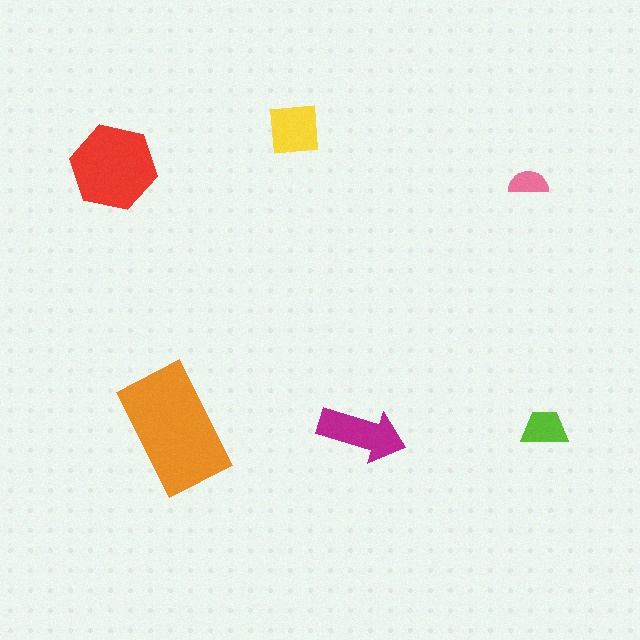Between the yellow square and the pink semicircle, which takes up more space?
The yellow square.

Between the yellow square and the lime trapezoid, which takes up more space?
The yellow square.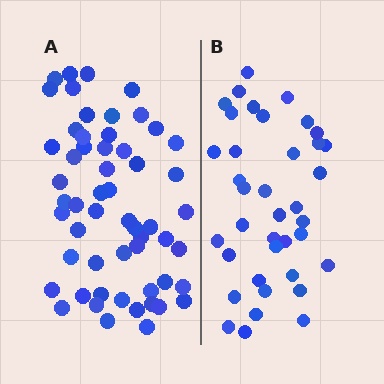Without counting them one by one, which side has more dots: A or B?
Region A (the left region) has more dots.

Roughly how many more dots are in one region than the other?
Region A has approximately 20 more dots than region B.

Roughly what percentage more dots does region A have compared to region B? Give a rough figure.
About 45% more.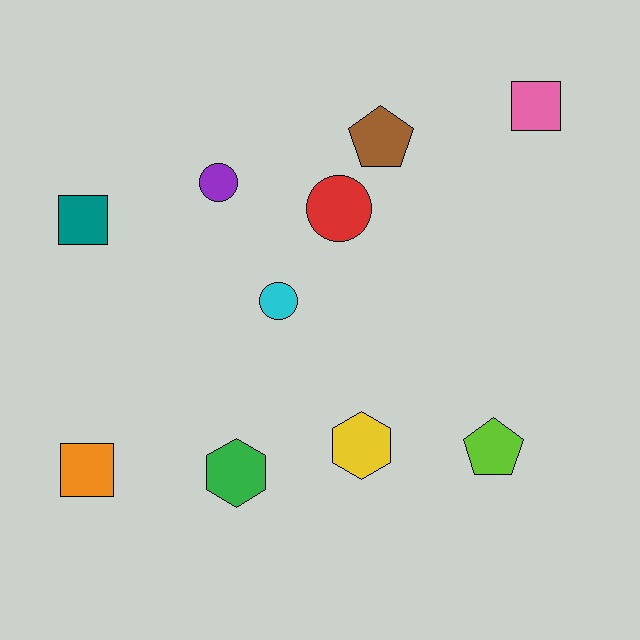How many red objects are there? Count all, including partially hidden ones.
There is 1 red object.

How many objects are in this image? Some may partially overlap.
There are 10 objects.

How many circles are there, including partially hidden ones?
There are 3 circles.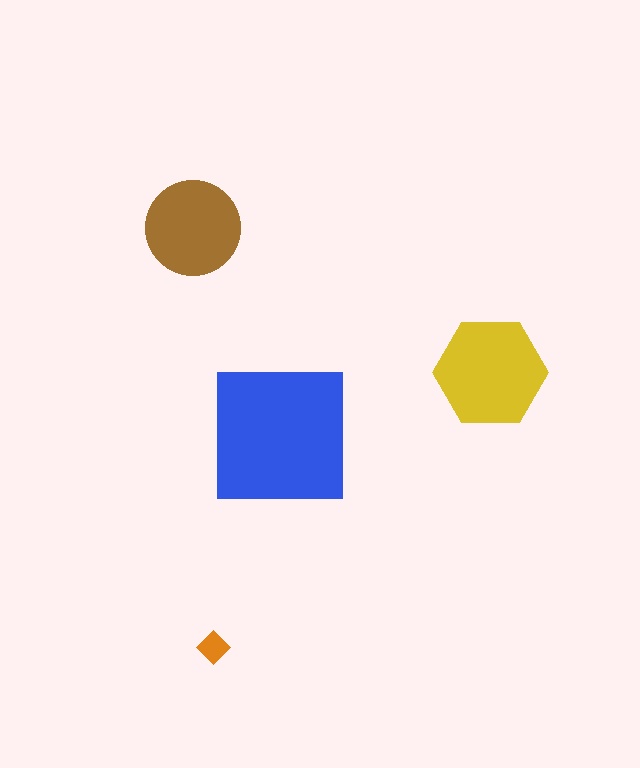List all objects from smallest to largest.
The orange diamond, the brown circle, the yellow hexagon, the blue square.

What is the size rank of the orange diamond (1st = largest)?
4th.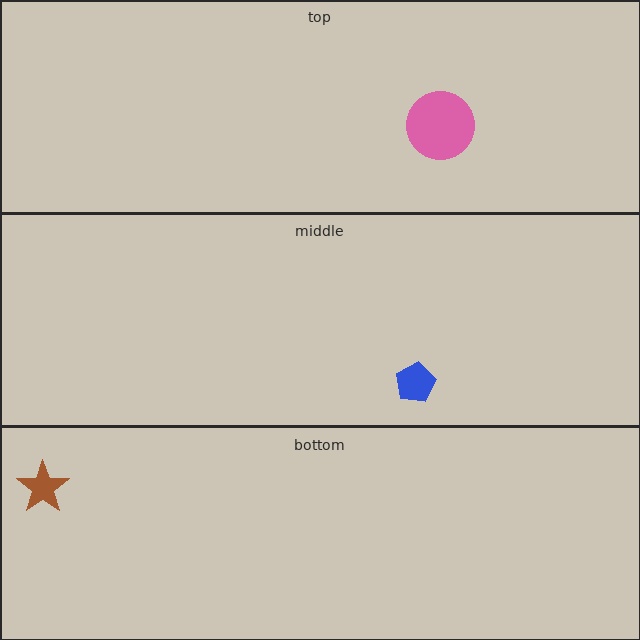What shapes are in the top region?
The pink circle.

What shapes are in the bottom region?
The brown star.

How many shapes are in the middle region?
1.